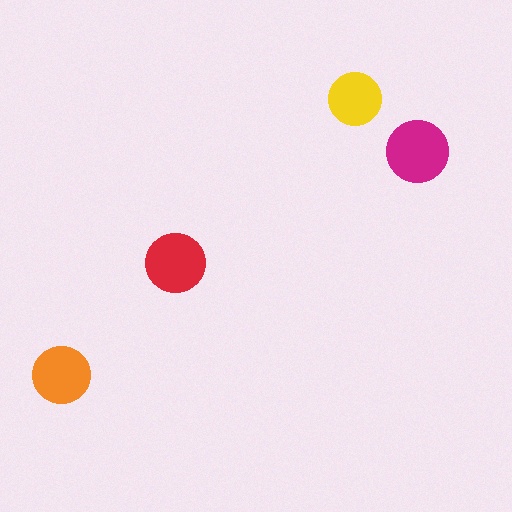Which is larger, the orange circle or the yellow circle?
The orange one.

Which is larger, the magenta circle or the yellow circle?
The magenta one.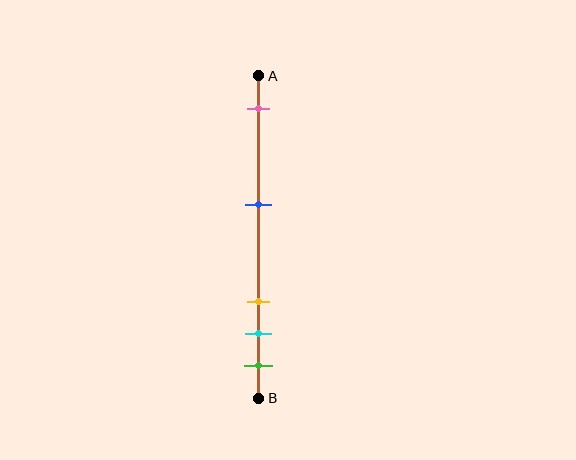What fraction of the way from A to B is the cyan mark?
The cyan mark is approximately 80% (0.8) of the way from A to B.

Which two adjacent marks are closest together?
The cyan and green marks are the closest adjacent pair.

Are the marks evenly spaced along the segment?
No, the marks are not evenly spaced.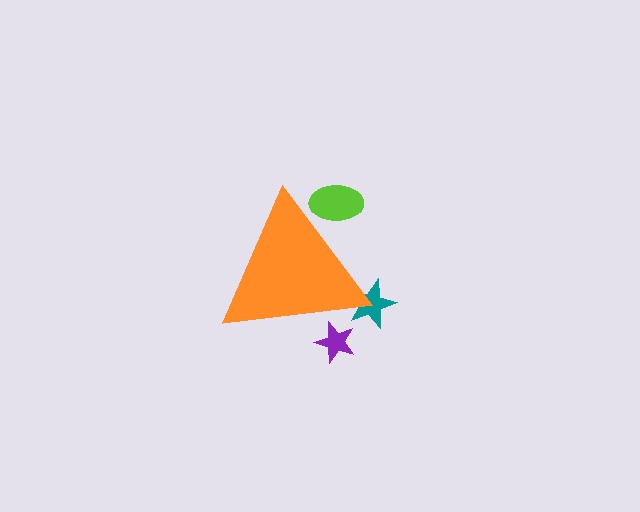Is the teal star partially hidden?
Yes, the teal star is partially hidden behind the orange triangle.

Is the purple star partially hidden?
Yes, the purple star is partially hidden behind the orange triangle.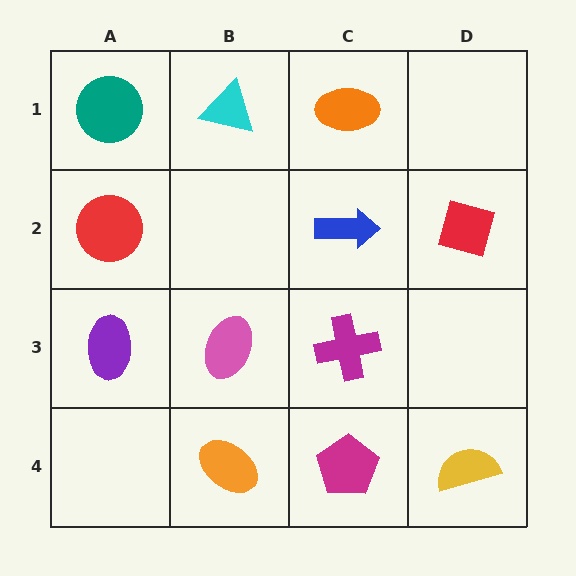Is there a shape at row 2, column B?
No, that cell is empty.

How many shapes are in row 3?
3 shapes.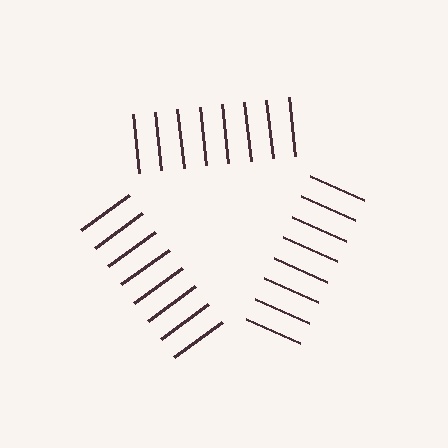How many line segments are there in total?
24 — 8 along each of the 3 edges.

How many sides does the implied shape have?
3 sides — the line-ends trace a triangle.